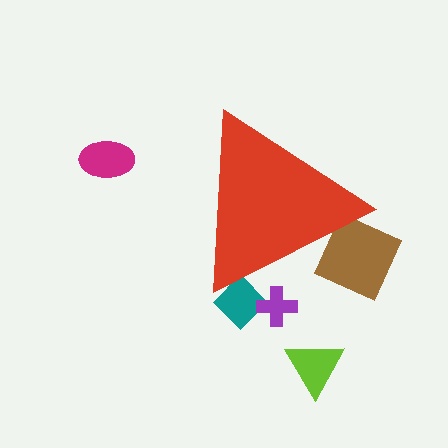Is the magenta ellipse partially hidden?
No, the magenta ellipse is fully visible.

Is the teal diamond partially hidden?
Yes, the teal diamond is partially hidden behind the red triangle.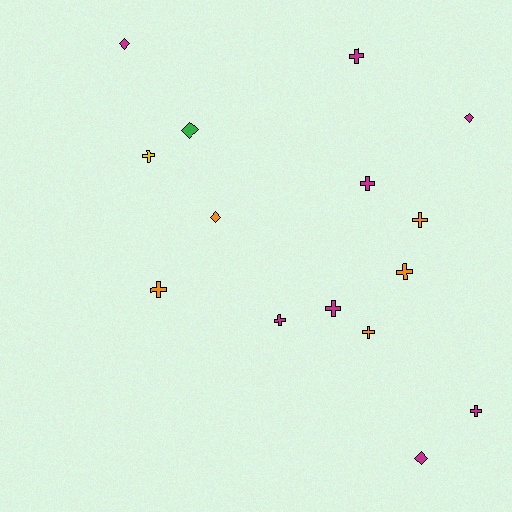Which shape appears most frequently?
Cross, with 10 objects.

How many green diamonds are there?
There is 1 green diamond.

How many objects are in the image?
There are 15 objects.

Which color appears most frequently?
Magenta, with 8 objects.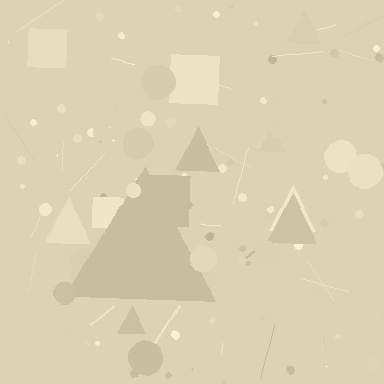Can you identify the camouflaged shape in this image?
The camouflaged shape is a triangle.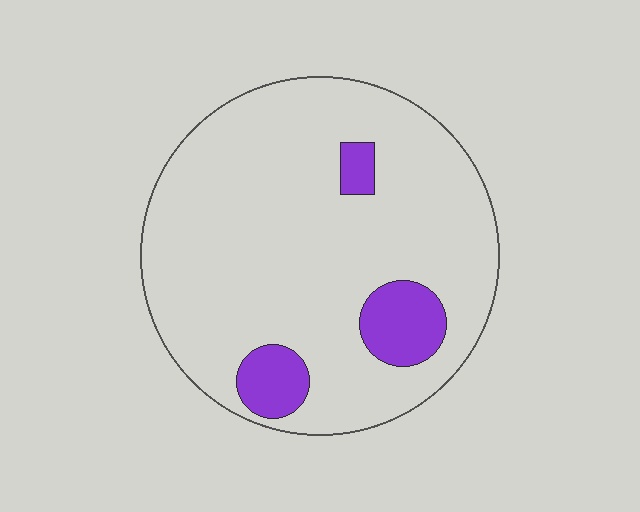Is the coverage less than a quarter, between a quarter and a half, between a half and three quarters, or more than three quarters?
Less than a quarter.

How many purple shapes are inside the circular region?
3.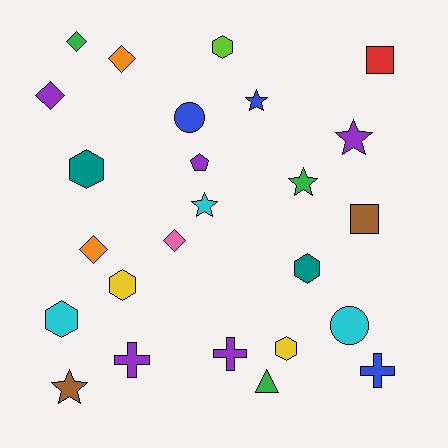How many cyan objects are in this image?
There are 3 cyan objects.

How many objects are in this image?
There are 25 objects.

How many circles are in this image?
There are 2 circles.